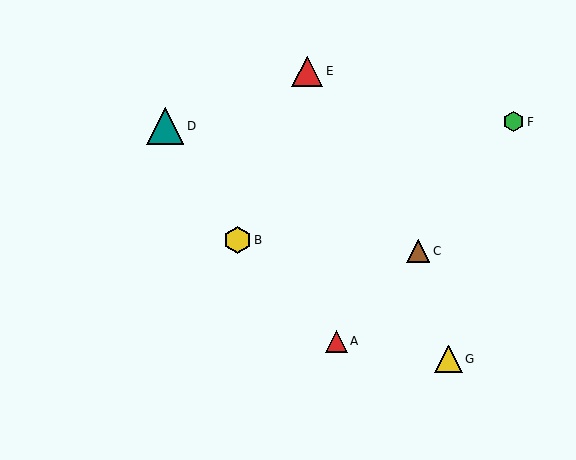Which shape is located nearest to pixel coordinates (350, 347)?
The red triangle (labeled A) at (336, 341) is nearest to that location.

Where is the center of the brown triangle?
The center of the brown triangle is at (418, 251).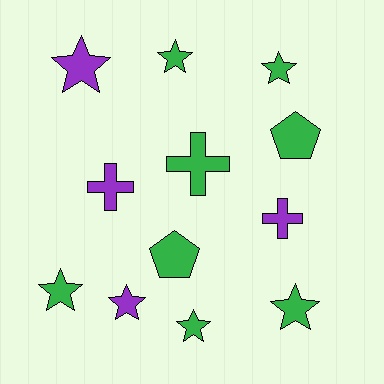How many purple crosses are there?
There are 2 purple crosses.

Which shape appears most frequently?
Star, with 7 objects.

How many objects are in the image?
There are 12 objects.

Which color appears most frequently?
Green, with 8 objects.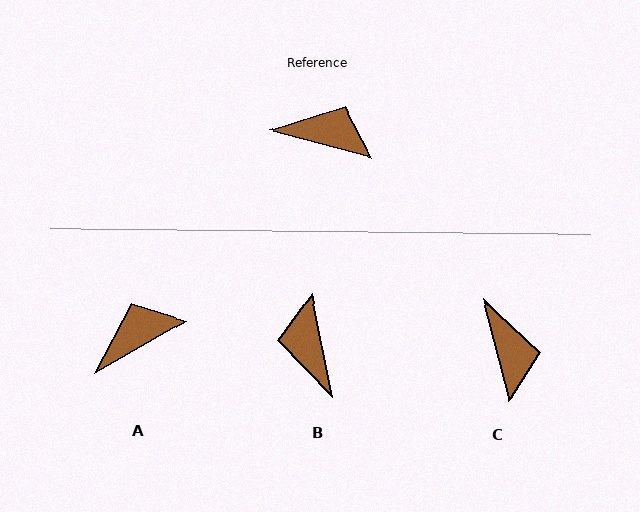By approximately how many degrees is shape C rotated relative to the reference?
Approximately 61 degrees clockwise.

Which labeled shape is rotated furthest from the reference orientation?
B, about 116 degrees away.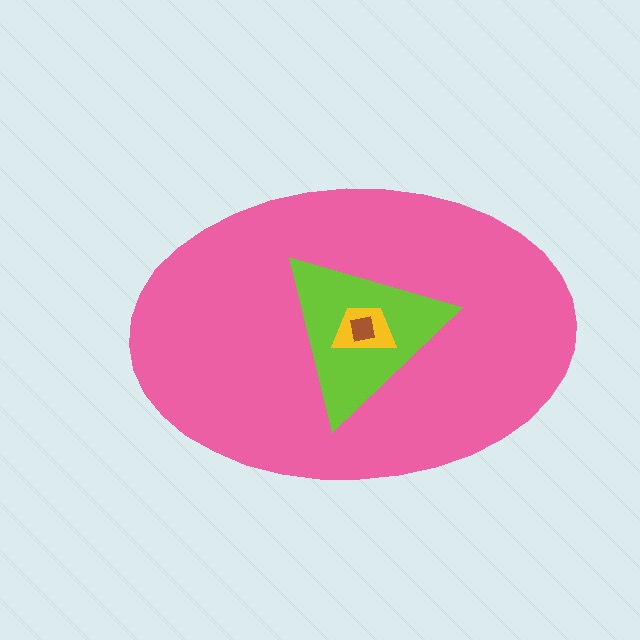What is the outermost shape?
The pink ellipse.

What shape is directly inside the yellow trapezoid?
The brown square.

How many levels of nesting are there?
4.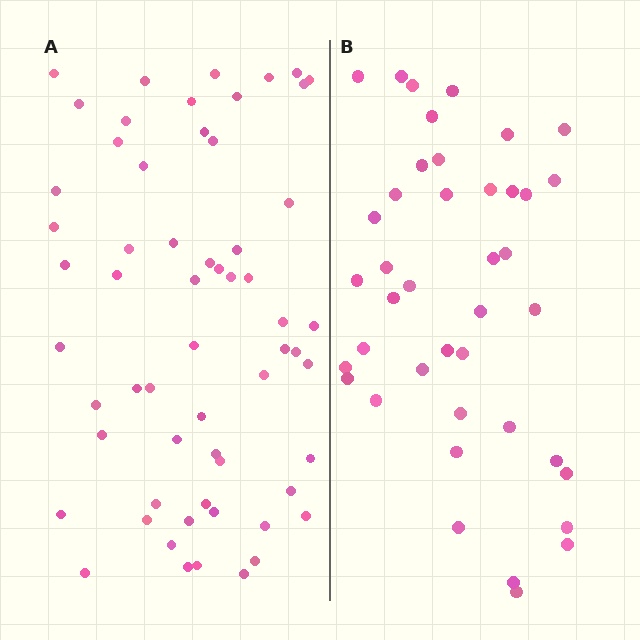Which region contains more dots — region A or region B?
Region A (the left region) has more dots.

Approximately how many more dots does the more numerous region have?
Region A has approximately 20 more dots than region B.